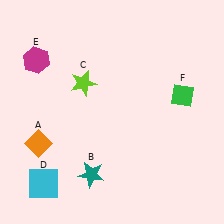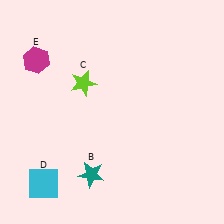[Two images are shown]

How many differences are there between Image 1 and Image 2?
There are 2 differences between the two images.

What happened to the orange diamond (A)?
The orange diamond (A) was removed in Image 2. It was in the bottom-left area of Image 1.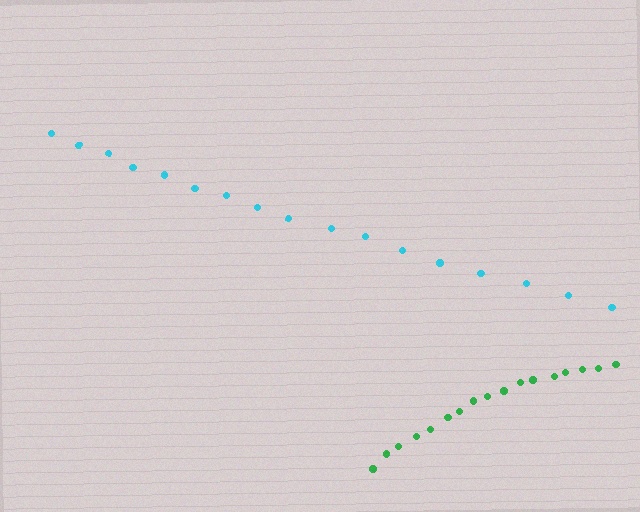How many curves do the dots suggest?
There are 2 distinct paths.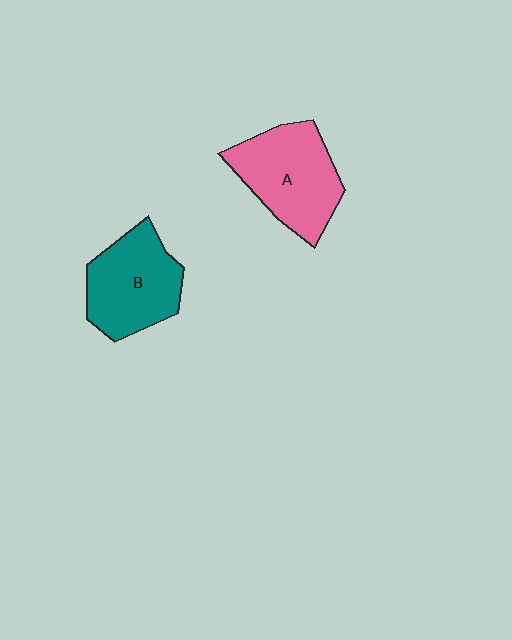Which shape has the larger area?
Shape A (pink).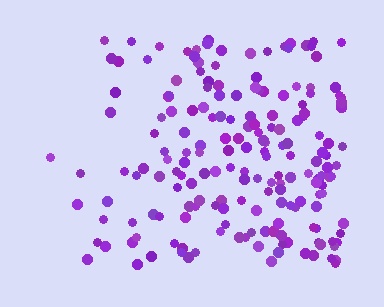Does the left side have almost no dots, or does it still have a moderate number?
Still a moderate number, just noticeably fewer than the right.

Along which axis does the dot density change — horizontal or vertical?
Horizontal.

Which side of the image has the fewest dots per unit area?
The left.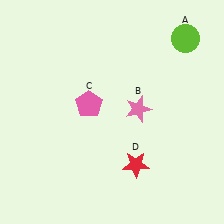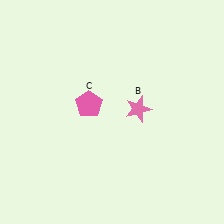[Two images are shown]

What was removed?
The red star (D), the lime circle (A) were removed in Image 2.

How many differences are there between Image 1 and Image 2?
There are 2 differences between the two images.